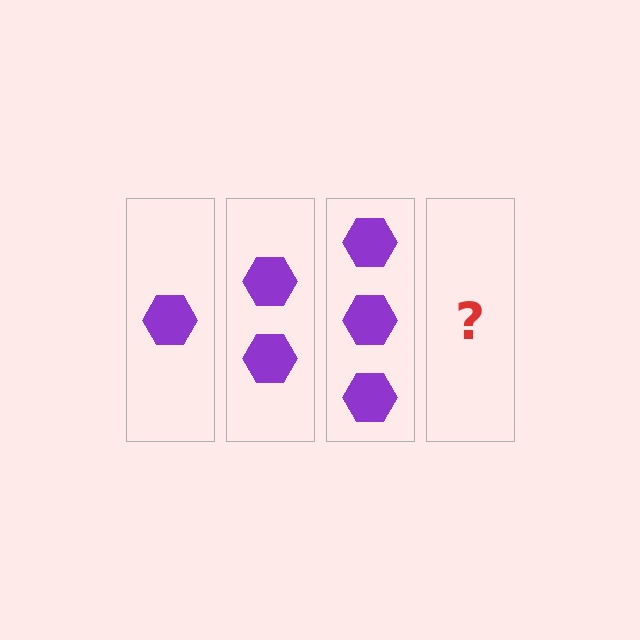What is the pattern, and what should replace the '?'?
The pattern is that each step adds one more hexagon. The '?' should be 4 hexagons.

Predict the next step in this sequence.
The next step is 4 hexagons.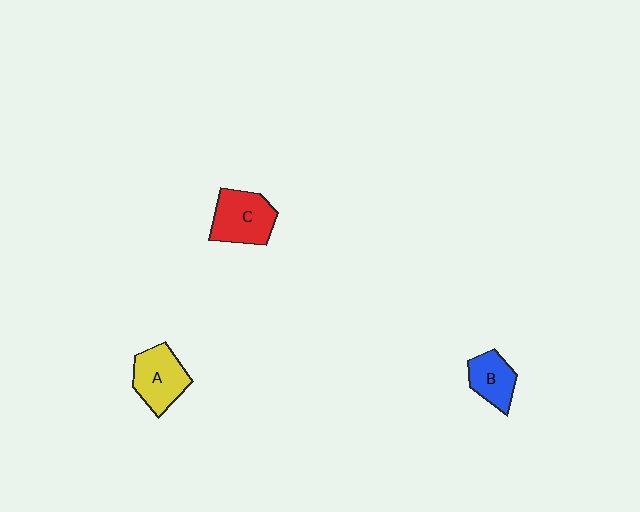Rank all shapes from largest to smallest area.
From largest to smallest: C (red), A (yellow), B (blue).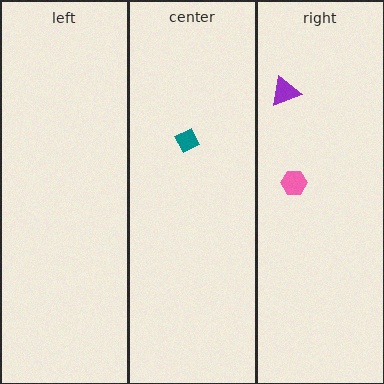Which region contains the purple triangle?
The right region.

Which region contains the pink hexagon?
The right region.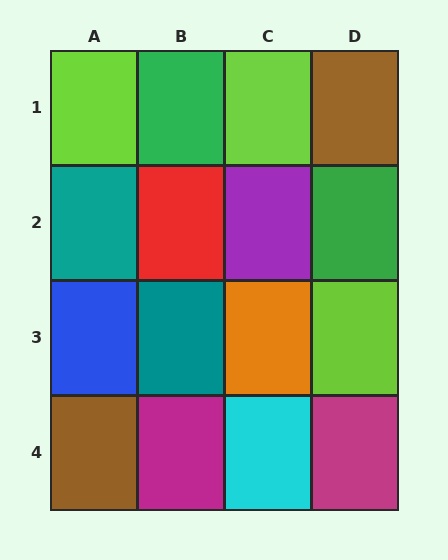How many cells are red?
1 cell is red.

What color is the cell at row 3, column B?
Teal.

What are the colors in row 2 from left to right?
Teal, red, purple, green.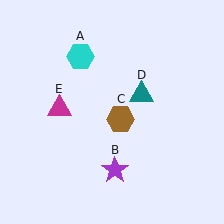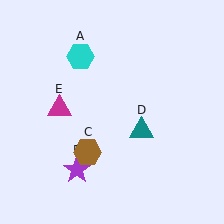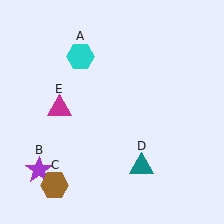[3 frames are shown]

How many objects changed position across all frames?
3 objects changed position: purple star (object B), brown hexagon (object C), teal triangle (object D).